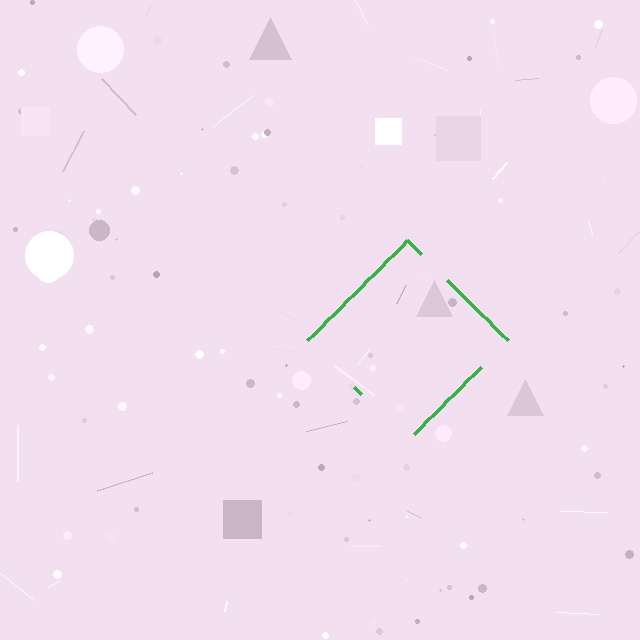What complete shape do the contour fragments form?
The contour fragments form a diamond.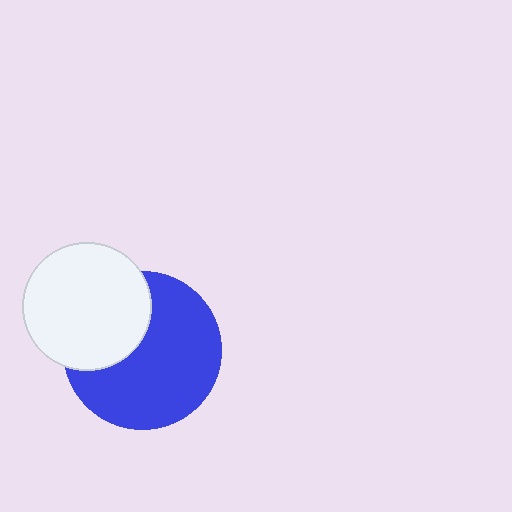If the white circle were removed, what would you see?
You would see the complete blue circle.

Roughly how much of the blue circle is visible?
Most of it is visible (roughly 67%).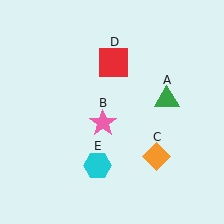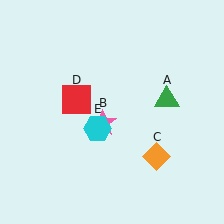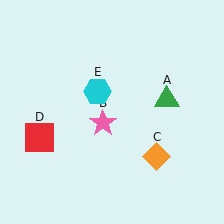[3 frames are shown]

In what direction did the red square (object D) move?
The red square (object D) moved down and to the left.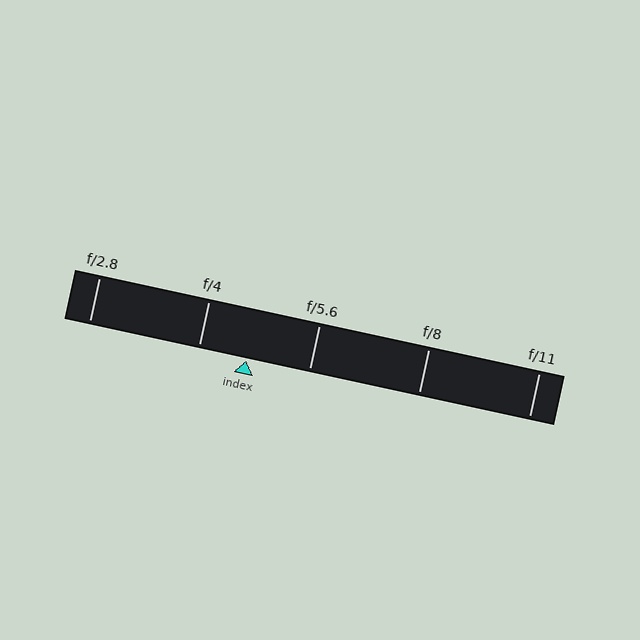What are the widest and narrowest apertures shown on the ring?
The widest aperture shown is f/2.8 and the narrowest is f/11.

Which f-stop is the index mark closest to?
The index mark is closest to f/4.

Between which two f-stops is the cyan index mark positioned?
The index mark is between f/4 and f/5.6.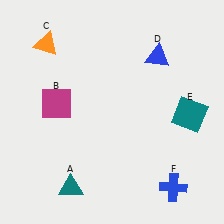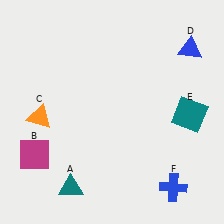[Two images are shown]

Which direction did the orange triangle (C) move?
The orange triangle (C) moved down.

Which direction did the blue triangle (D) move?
The blue triangle (D) moved right.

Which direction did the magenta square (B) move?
The magenta square (B) moved down.